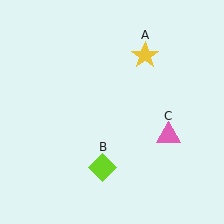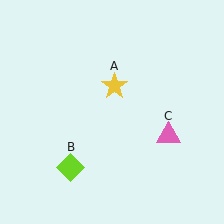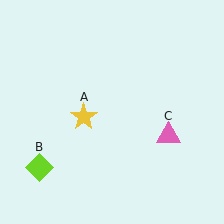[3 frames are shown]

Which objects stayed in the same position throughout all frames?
Pink triangle (object C) remained stationary.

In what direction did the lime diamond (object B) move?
The lime diamond (object B) moved left.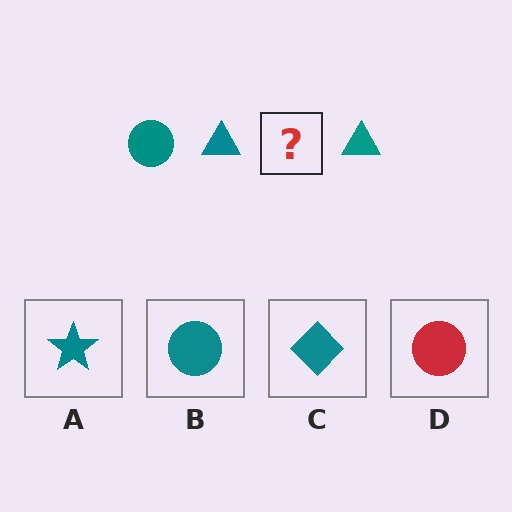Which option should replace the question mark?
Option B.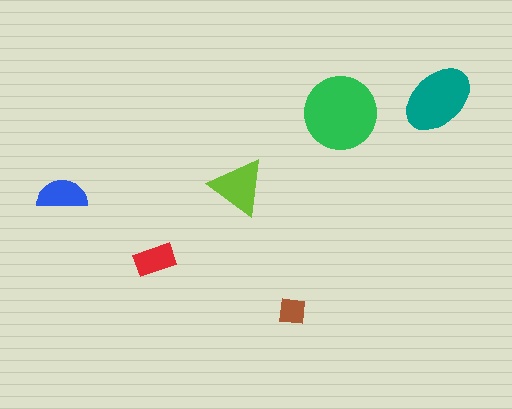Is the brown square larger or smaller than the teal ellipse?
Smaller.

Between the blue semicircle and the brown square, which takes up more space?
The blue semicircle.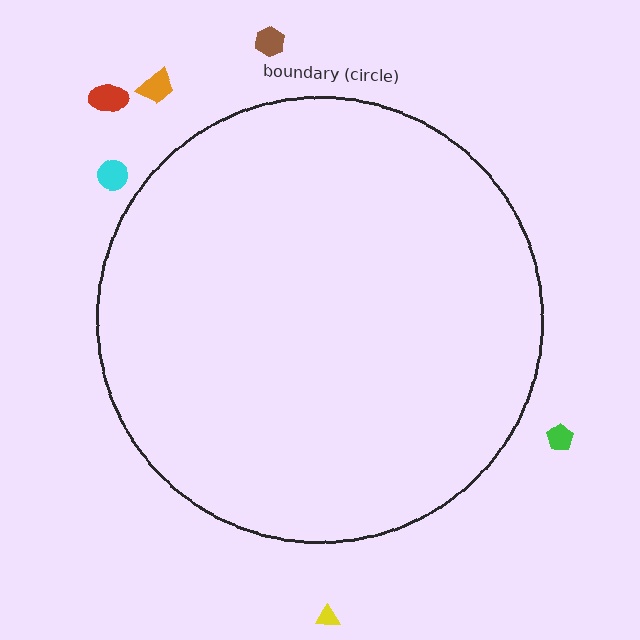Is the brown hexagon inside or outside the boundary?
Outside.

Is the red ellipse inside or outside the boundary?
Outside.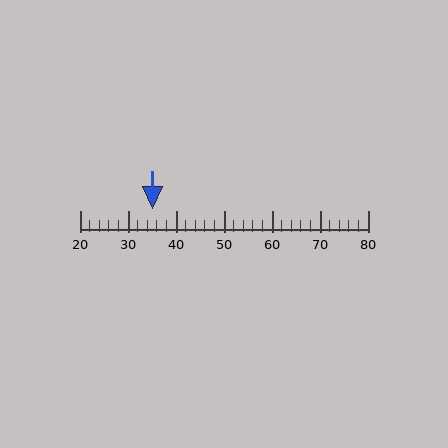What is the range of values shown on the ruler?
The ruler shows values from 20 to 80.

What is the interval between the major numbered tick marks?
The major tick marks are spaced 10 units apart.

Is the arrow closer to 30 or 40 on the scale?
The arrow is closer to 40.